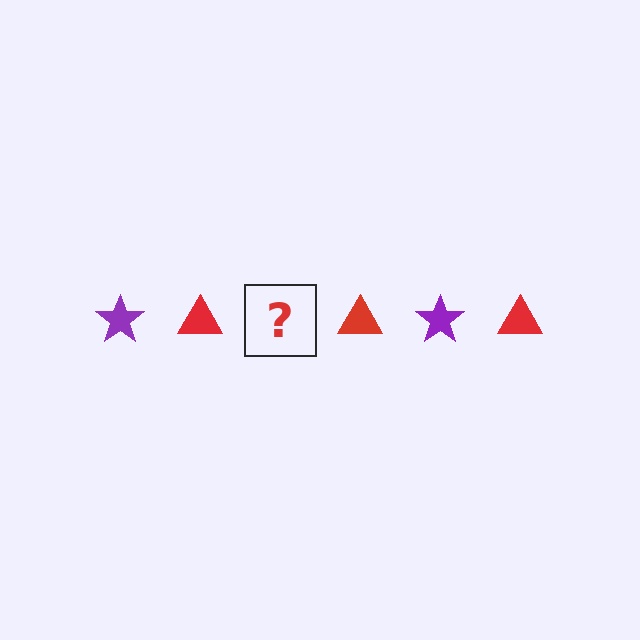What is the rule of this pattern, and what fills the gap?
The rule is that the pattern alternates between purple star and red triangle. The gap should be filled with a purple star.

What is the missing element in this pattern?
The missing element is a purple star.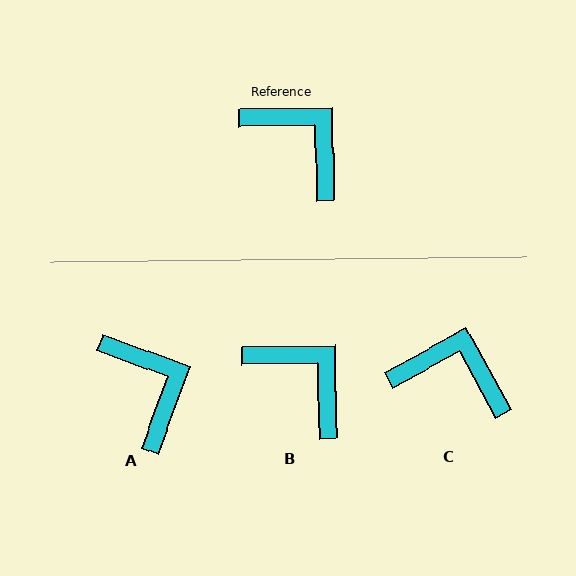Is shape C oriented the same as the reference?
No, it is off by about 27 degrees.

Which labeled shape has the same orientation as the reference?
B.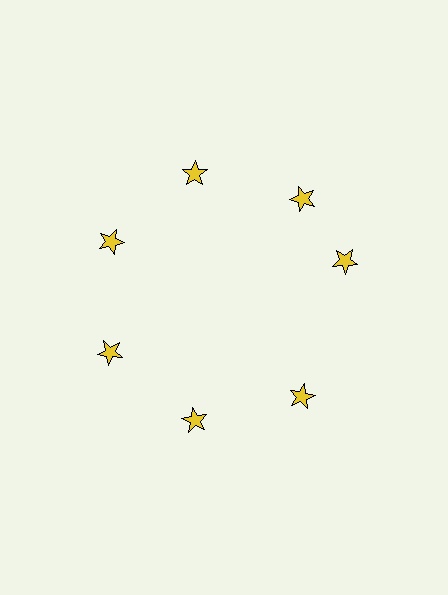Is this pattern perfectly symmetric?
No. The 7 yellow stars are arranged in a ring, but one element near the 3 o'clock position is rotated out of alignment along the ring, breaking the 7-fold rotational symmetry.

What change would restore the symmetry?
The symmetry would be restored by rotating it back into even spacing with its neighbors so that all 7 stars sit at equal angles and equal distance from the center.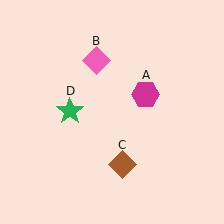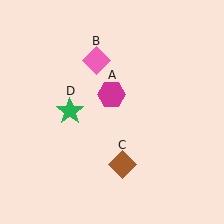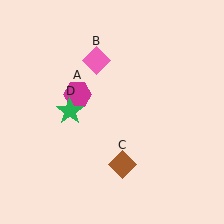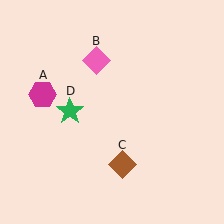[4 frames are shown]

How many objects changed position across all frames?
1 object changed position: magenta hexagon (object A).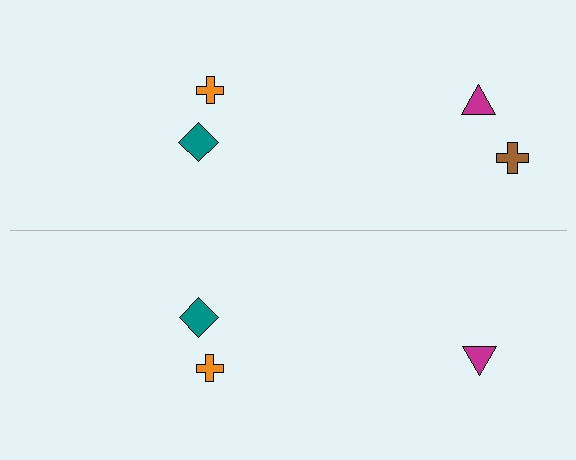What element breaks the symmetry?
A brown cross is missing from the bottom side.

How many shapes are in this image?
There are 7 shapes in this image.